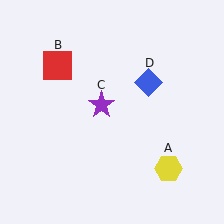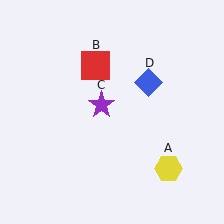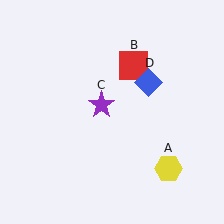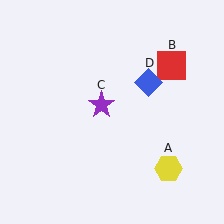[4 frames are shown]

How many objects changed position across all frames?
1 object changed position: red square (object B).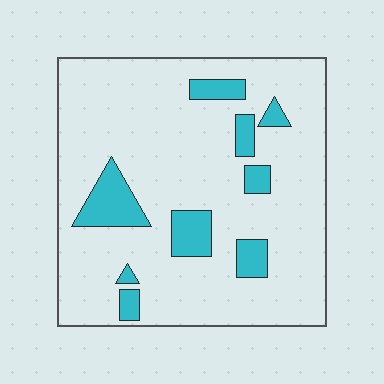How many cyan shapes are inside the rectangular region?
9.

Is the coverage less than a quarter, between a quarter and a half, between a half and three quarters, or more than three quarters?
Less than a quarter.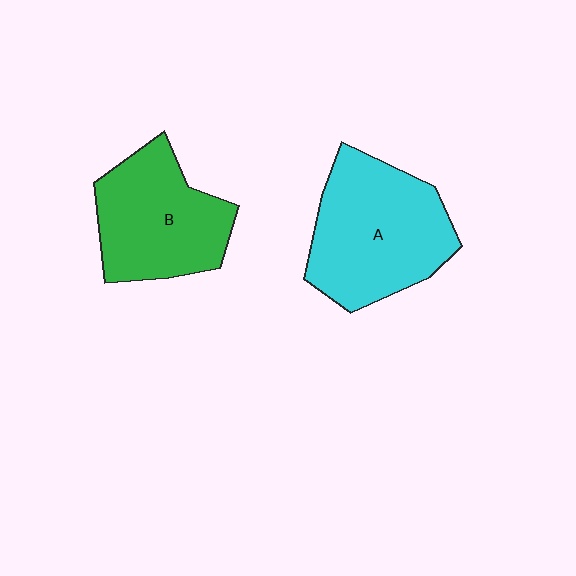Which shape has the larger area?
Shape A (cyan).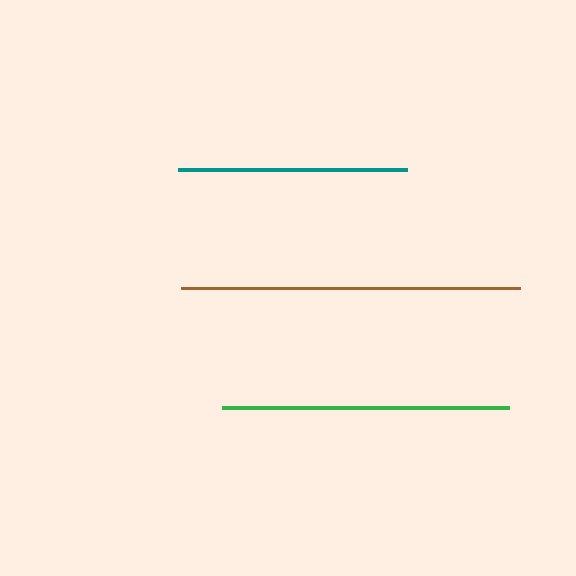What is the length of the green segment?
The green segment is approximately 287 pixels long.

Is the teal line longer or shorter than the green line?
The green line is longer than the teal line.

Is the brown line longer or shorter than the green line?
The brown line is longer than the green line.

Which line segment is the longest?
The brown line is the longest at approximately 339 pixels.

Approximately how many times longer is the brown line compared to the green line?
The brown line is approximately 1.2 times the length of the green line.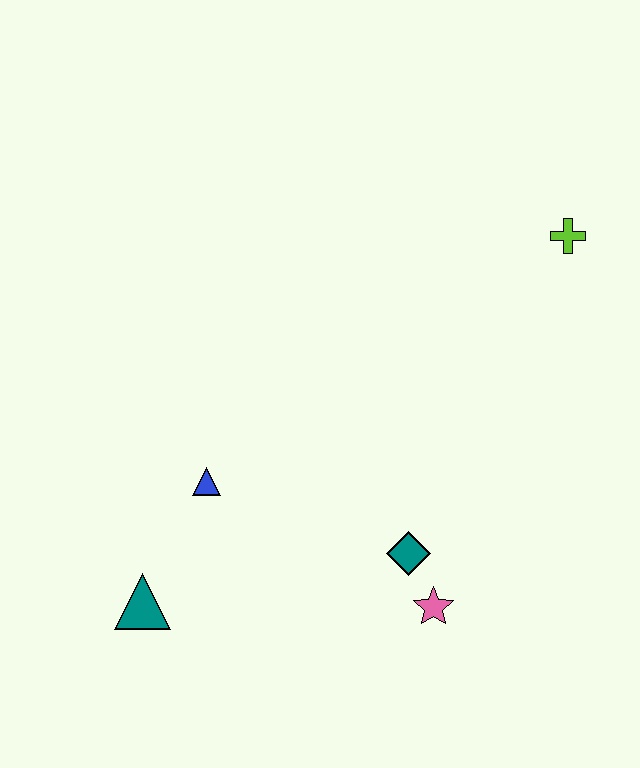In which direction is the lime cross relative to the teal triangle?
The lime cross is to the right of the teal triangle.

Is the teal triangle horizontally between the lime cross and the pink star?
No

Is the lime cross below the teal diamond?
No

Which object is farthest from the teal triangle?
The lime cross is farthest from the teal triangle.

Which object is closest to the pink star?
The teal diamond is closest to the pink star.